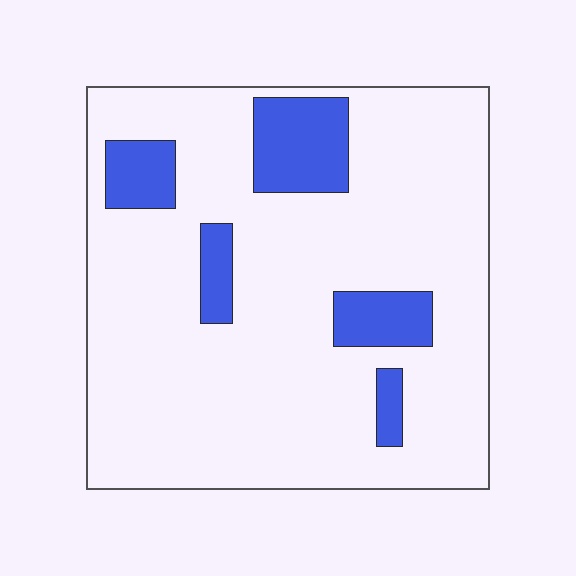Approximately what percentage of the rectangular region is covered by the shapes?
Approximately 15%.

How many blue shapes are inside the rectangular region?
5.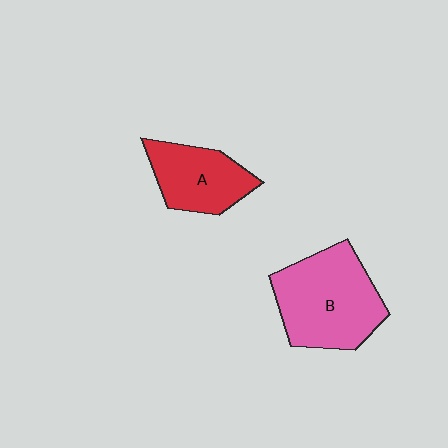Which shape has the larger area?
Shape B (pink).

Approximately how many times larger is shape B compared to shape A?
Approximately 1.5 times.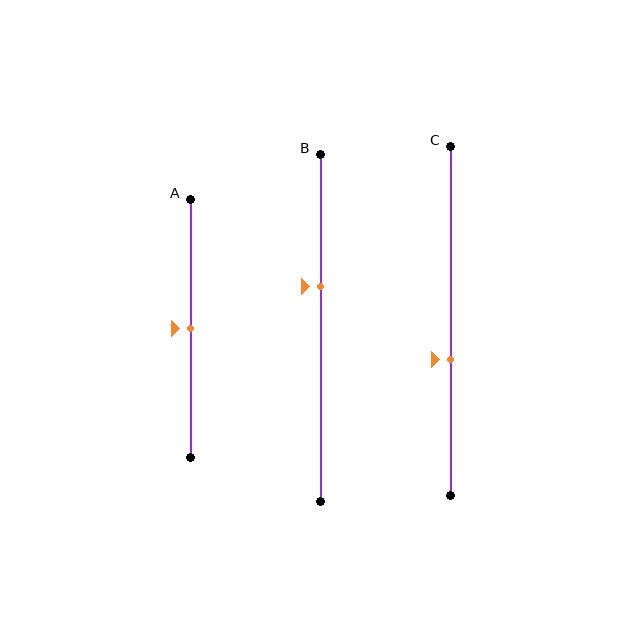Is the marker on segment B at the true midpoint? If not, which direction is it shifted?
No, the marker on segment B is shifted upward by about 12% of the segment length.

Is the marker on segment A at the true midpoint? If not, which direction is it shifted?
Yes, the marker on segment A is at the true midpoint.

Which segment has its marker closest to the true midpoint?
Segment A has its marker closest to the true midpoint.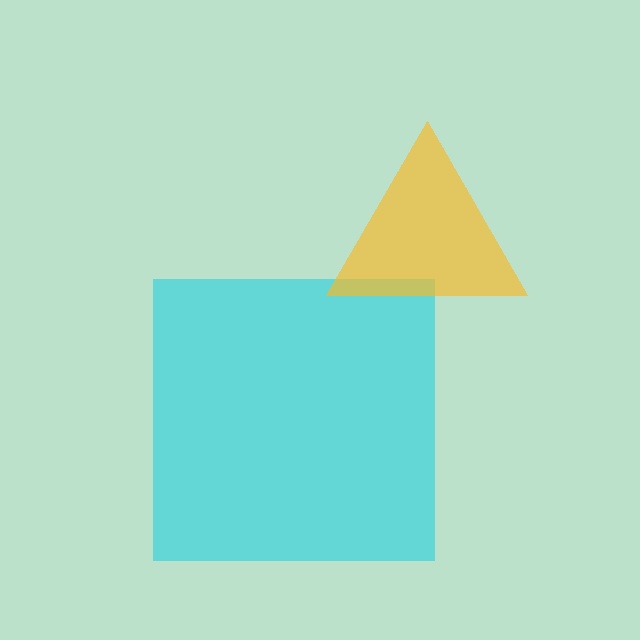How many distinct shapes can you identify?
There are 2 distinct shapes: a cyan square, a yellow triangle.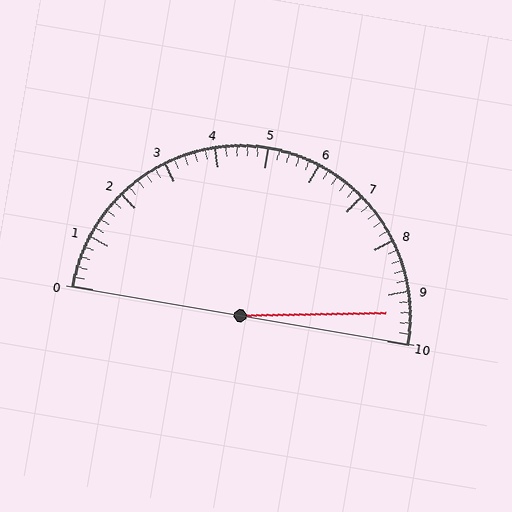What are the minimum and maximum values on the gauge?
The gauge ranges from 0 to 10.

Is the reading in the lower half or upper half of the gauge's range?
The reading is in the upper half of the range (0 to 10).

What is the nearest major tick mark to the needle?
The nearest major tick mark is 9.